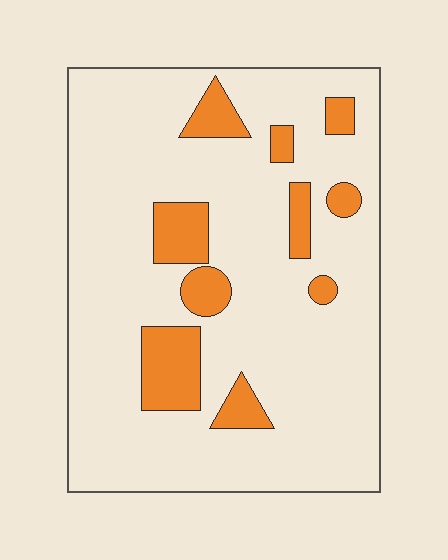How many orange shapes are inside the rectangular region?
10.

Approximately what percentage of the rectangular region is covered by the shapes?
Approximately 15%.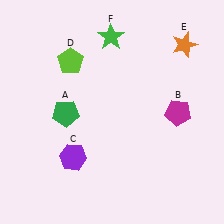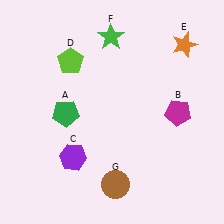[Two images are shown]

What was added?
A brown circle (G) was added in Image 2.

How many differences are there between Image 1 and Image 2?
There is 1 difference between the two images.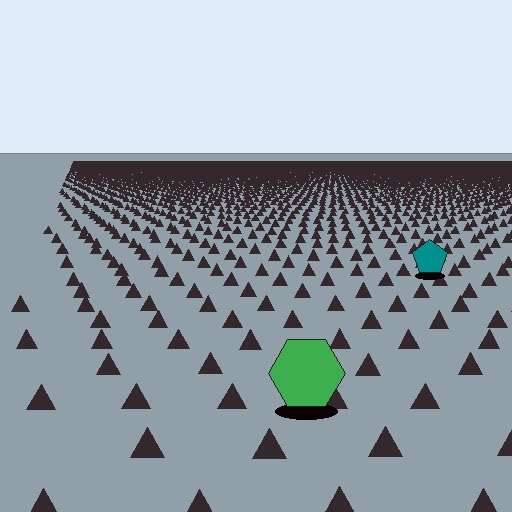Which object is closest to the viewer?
The green hexagon is closest. The texture marks near it are larger and more spread out.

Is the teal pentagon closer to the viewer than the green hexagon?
No. The green hexagon is closer — you can tell from the texture gradient: the ground texture is coarser near it.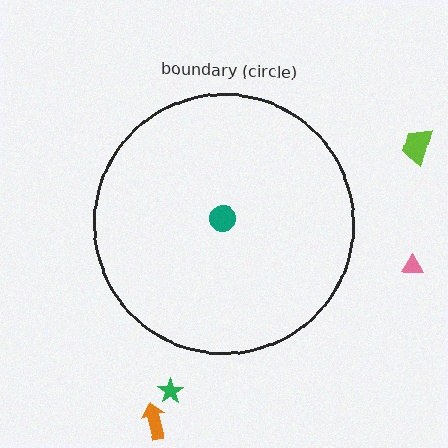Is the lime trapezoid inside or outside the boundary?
Outside.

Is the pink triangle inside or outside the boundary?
Outside.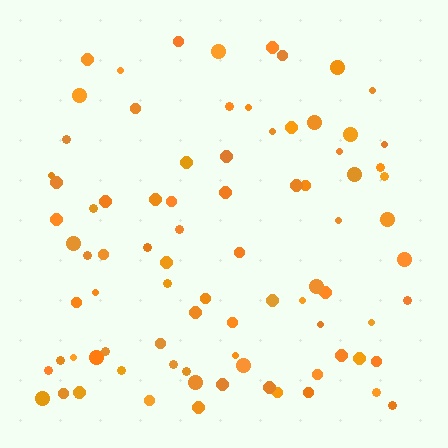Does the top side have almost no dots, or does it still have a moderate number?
Still a moderate number, just noticeably fewer than the bottom.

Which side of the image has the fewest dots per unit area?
The top.